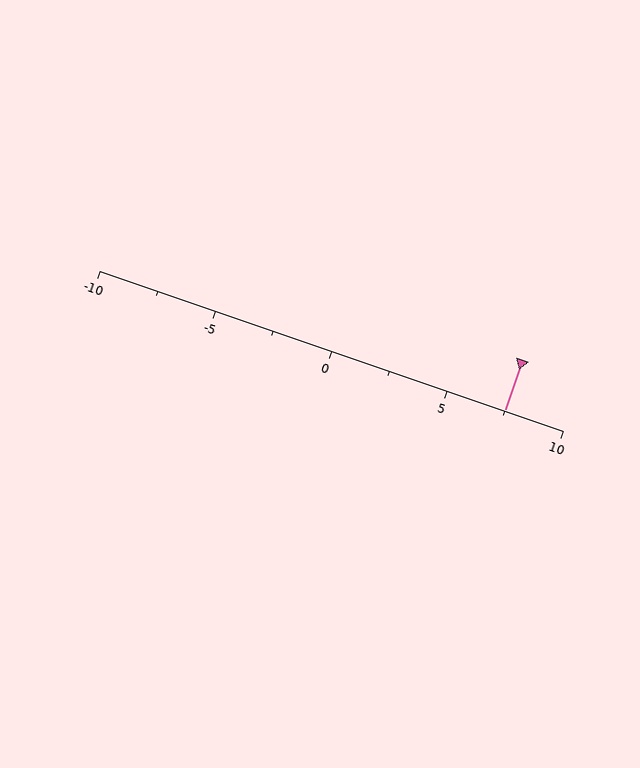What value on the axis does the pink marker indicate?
The marker indicates approximately 7.5.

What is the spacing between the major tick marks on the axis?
The major ticks are spaced 5 apart.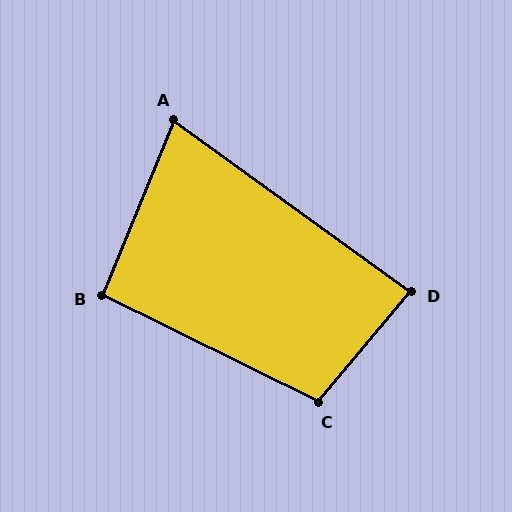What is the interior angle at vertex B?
Approximately 94 degrees (approximately right).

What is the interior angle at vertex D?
Approximately 86 degrees (approximately right).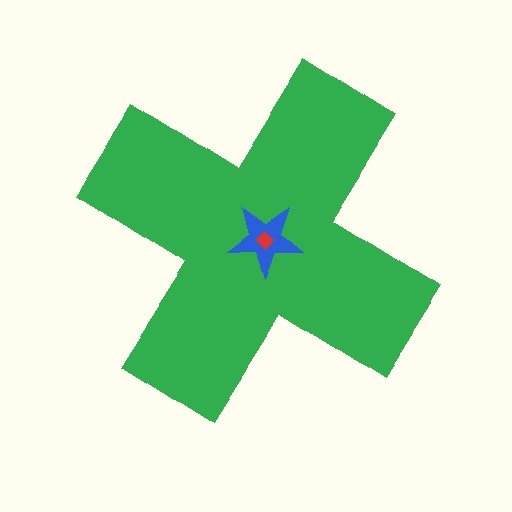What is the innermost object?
The red diamond.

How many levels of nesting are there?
3.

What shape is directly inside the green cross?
The blue star.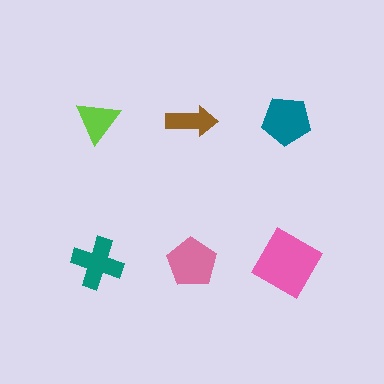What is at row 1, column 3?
A teal pentagon.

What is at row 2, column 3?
A pink square.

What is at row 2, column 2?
A pink pentagon.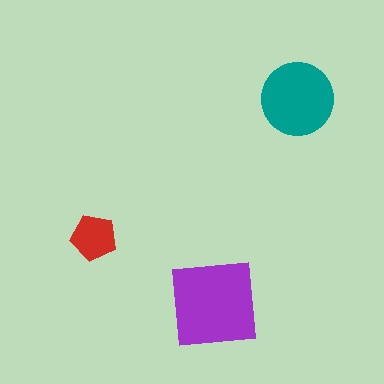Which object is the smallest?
The red pentagon.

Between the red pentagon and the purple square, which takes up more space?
The purple square.